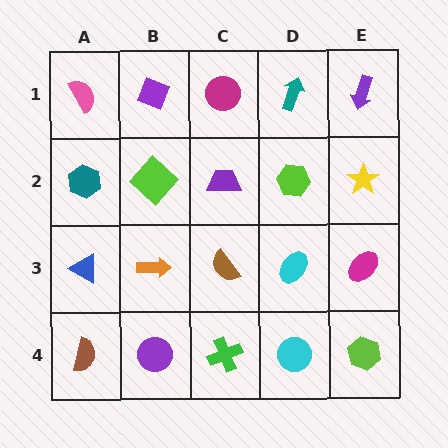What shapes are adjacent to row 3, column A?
A teal hexagon (row 2, column A), a brown semicircle (row 4, column A), an orange arrow (row 3, column B).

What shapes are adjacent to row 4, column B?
An orange arrow (row 3, column B), a brown semicircle (row 4, column A), a green cross (row 4, column C).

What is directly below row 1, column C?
A purple trapezoid.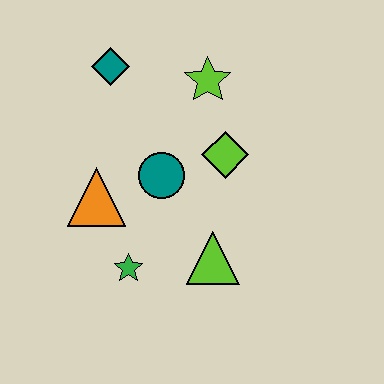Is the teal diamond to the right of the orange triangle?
Yes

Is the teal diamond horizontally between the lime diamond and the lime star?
No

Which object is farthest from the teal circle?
The teal diamond is farthest from the teal circle.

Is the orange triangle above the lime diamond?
No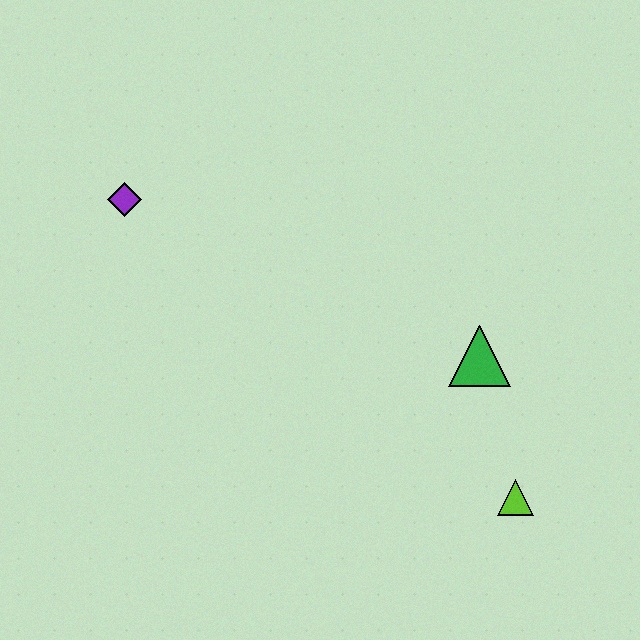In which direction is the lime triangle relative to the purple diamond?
The lime triangle is to the right of the purple diamond.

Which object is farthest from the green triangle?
The purple diamond is farthest from the green triangle.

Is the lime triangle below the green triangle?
Yes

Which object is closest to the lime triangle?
The green triangle is closest to the lime triangle.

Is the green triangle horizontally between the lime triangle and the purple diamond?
Yes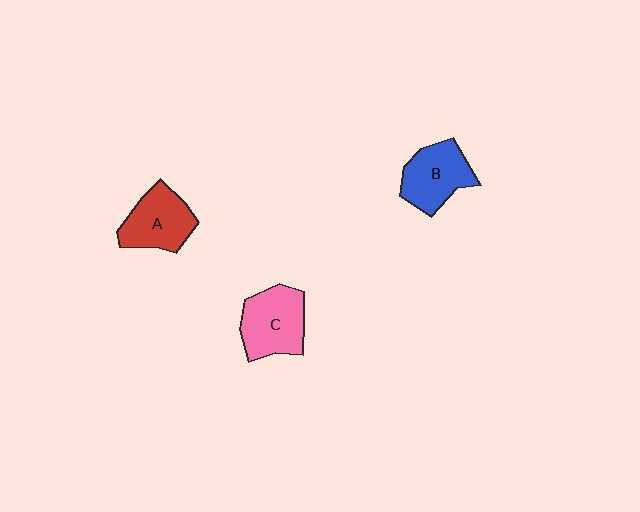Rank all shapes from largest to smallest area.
From largest to smallest: C (pink), B (blue), A (red).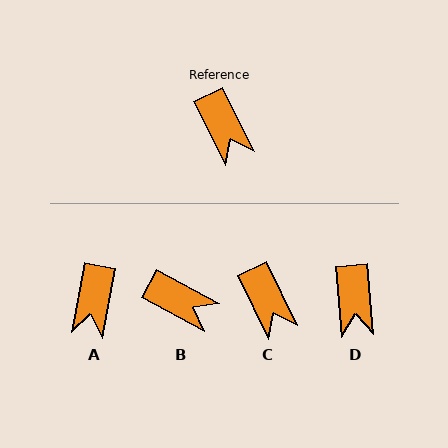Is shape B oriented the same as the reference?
No, it is off by about 35 degrees.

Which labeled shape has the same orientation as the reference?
C.